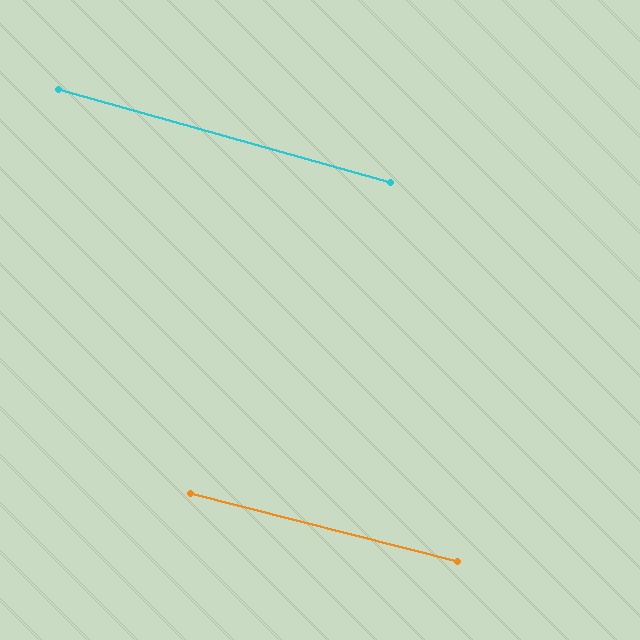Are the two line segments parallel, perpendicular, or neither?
Parallel — their directions differ by only 1.3°.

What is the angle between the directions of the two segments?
Approximately 1 degree.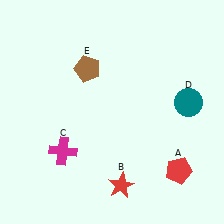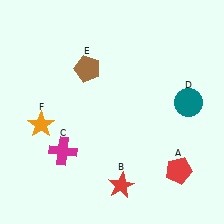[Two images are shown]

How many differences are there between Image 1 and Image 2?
There is 1 difference between the two images.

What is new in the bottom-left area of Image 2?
An orange star (F) was added in the bottom-left area of Image 2.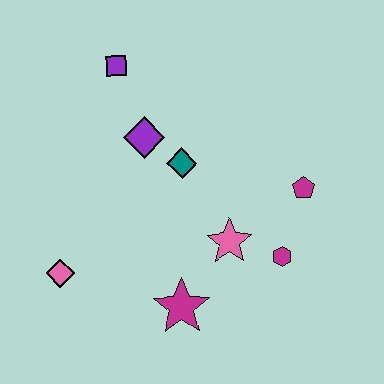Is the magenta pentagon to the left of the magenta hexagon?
No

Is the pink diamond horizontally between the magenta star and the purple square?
No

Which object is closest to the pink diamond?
The magenta star is closest to the pink diamond.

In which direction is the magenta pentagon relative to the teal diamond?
The magenta pentagon is to the right of the teal diamond.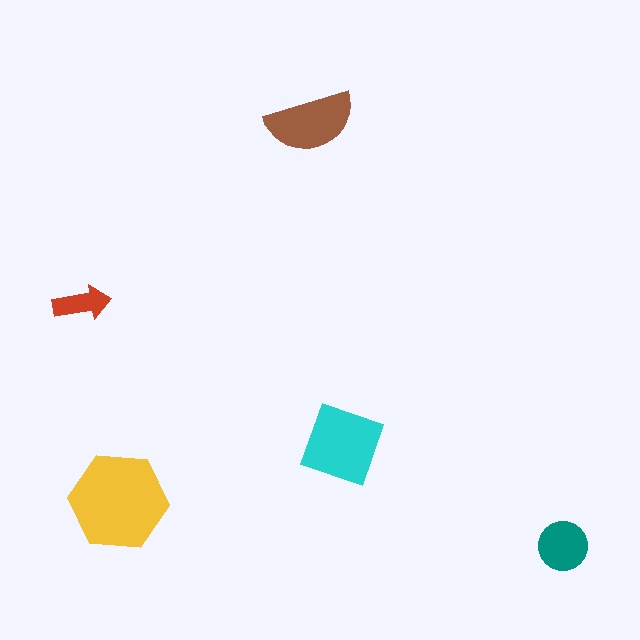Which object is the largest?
The yellow hexagon.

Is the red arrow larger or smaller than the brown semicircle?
Smaller.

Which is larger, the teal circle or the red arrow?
The teal circle.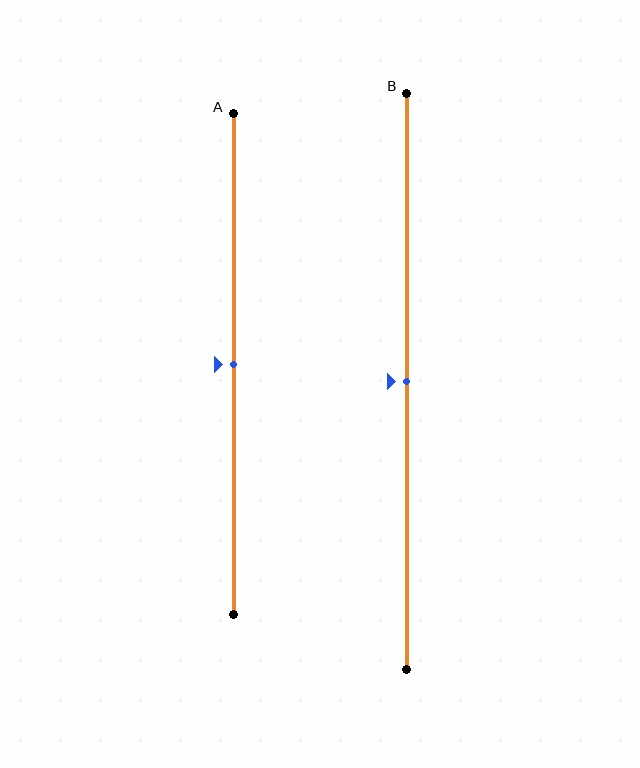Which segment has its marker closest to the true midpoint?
Segment A has its marker closest to the true midpoint.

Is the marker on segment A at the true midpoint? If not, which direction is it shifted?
Yes, the marker on segment A is at the true midpoint.